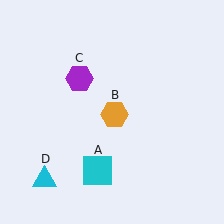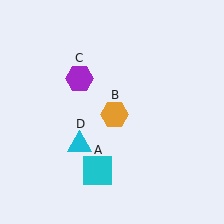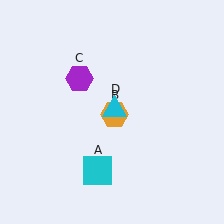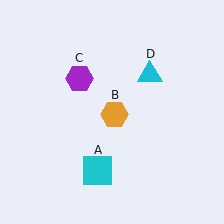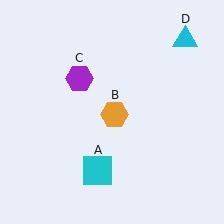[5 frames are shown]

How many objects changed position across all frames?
1 object changed position: cyan triangle (object D).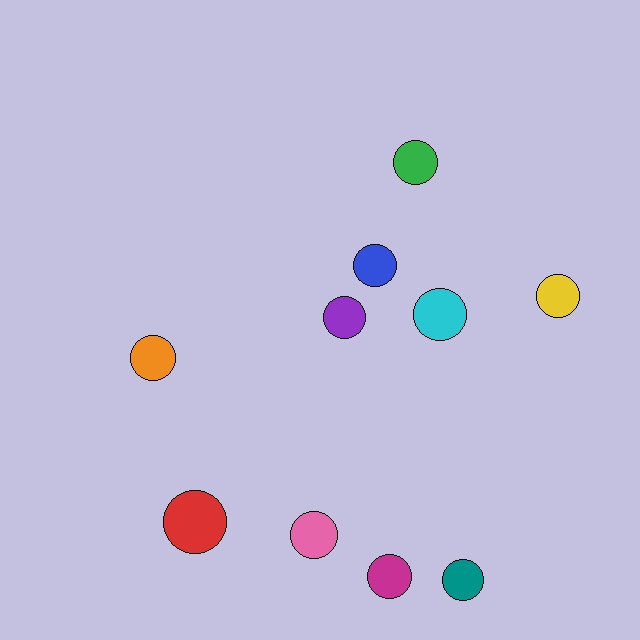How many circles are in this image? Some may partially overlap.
There are 10 circles.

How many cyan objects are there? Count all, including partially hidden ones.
There is 1 cyan object.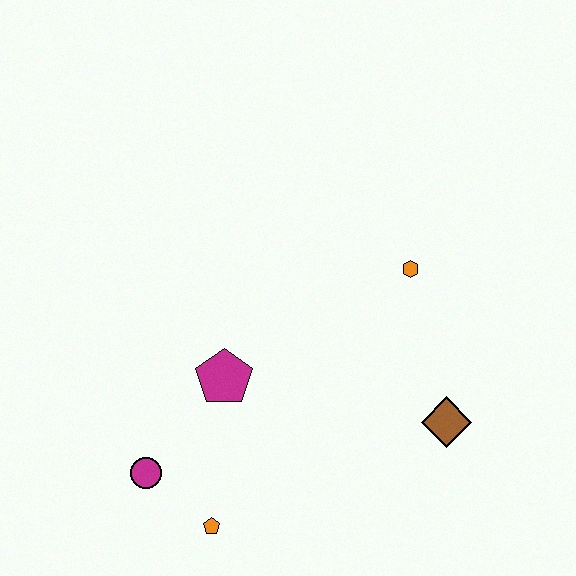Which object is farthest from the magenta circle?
The orange hexagon is farthest from the magenta circle.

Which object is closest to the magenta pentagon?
The magenta circle is closest to the magenta pentagon.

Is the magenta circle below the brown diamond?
Yes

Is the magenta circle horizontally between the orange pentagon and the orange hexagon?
No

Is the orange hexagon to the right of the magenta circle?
Yes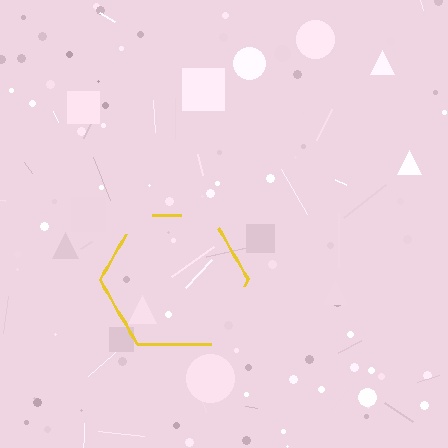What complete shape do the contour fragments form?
The contour fragments form a hexagon.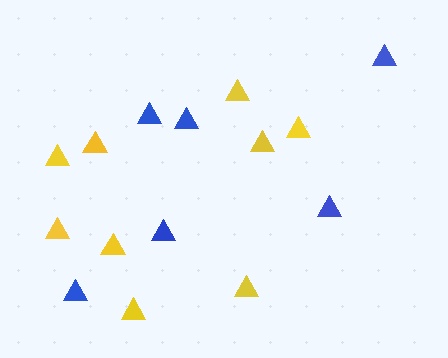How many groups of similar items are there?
There are 2 groups: one group of blue triangles (6) and one group of yellow triangles (9).